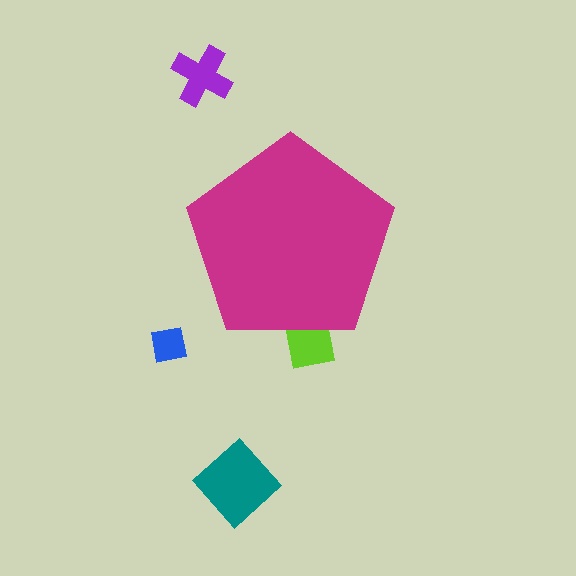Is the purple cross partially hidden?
No, the purple cross is fully visible.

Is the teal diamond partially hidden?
No, the teal diamond is fully visible.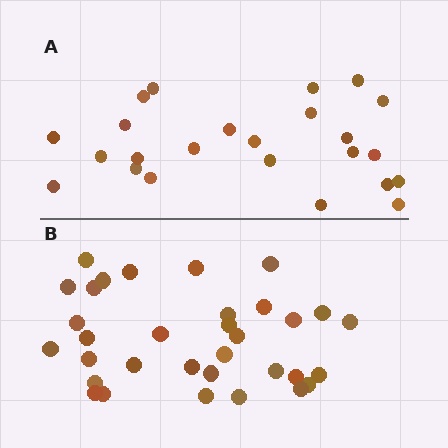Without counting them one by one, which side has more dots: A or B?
Region B (the bottom region) has more dots.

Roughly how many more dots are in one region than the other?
Region B has roughly 8 or so more dots than region A.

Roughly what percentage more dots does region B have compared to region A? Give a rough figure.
About 40% more.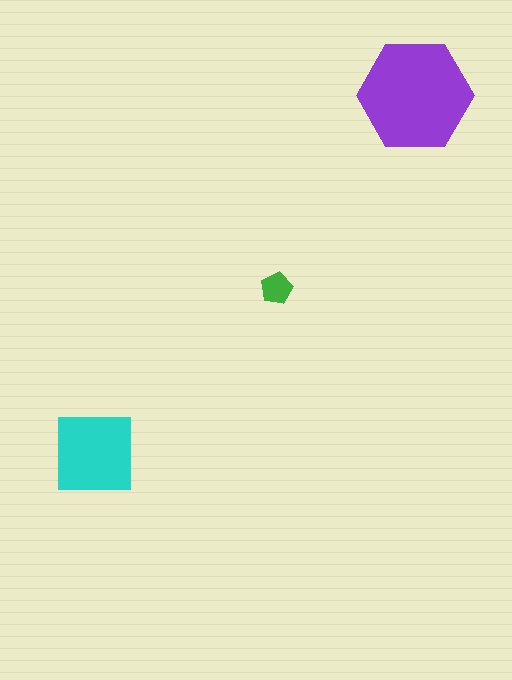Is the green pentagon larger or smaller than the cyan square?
Smaller.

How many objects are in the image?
There are 3 objects in the image.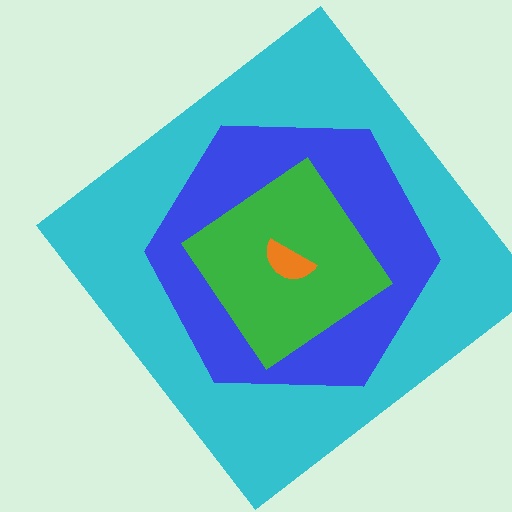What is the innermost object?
The orange semicircle.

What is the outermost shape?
The cyan diamond.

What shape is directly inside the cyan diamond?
The blue hexagon.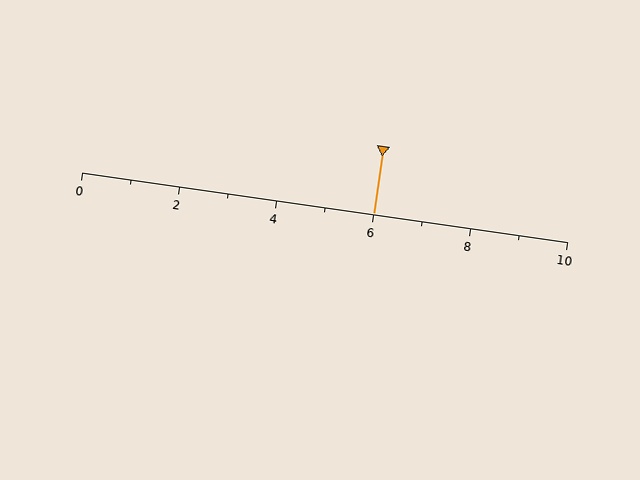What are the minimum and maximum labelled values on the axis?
The axis runs from 0 to 10.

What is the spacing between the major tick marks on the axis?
The major ticks are spaced 2 apart.